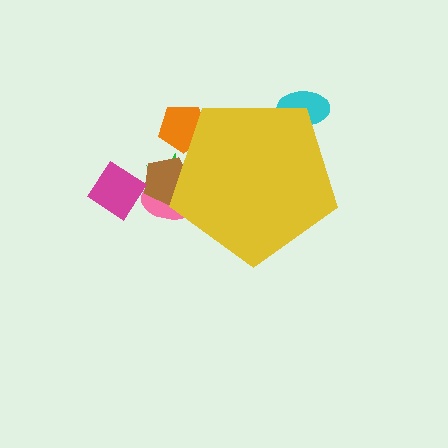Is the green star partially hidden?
Yes, the green star is partially hidden behind the yellow pentagon.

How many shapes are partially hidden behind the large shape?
5 shapes are partially hidden.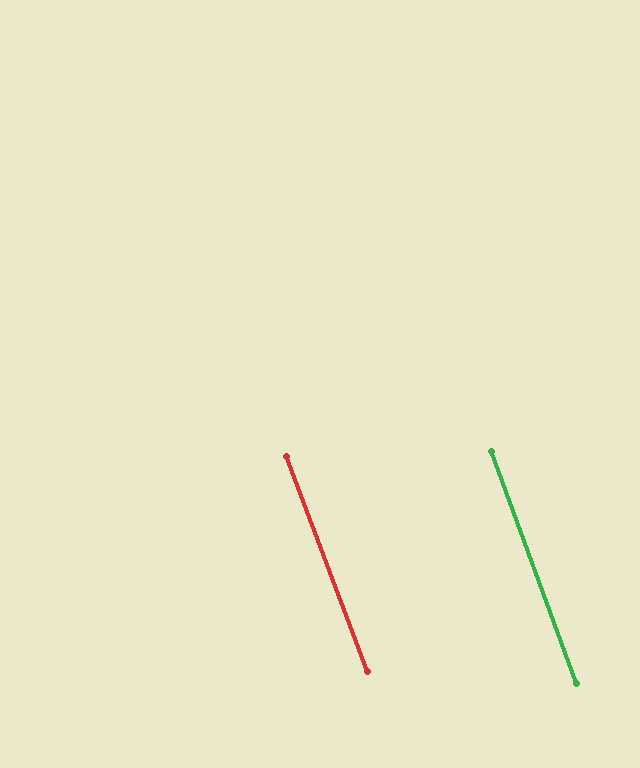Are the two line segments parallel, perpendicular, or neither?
Parallel — their directions differ by only 0.6°.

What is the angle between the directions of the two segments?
Approximately 1 degree.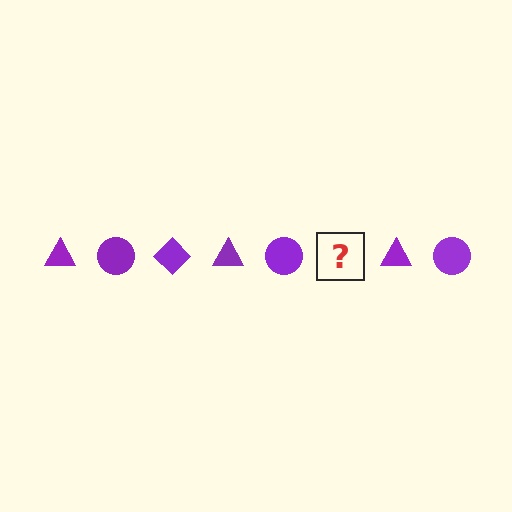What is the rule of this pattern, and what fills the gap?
The rule is that the pattern cycles through triangle, circle, diamond shapes in purple. The gap should be filled with a purple diamond.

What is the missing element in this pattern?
The missing element is a purple diamond.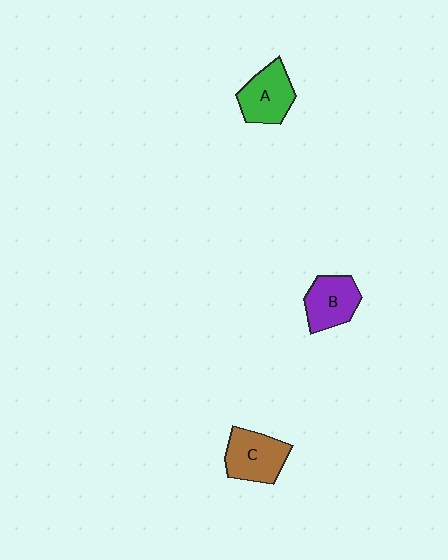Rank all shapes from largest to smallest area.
From largest to smallest: C (brown), A (green), B (purple).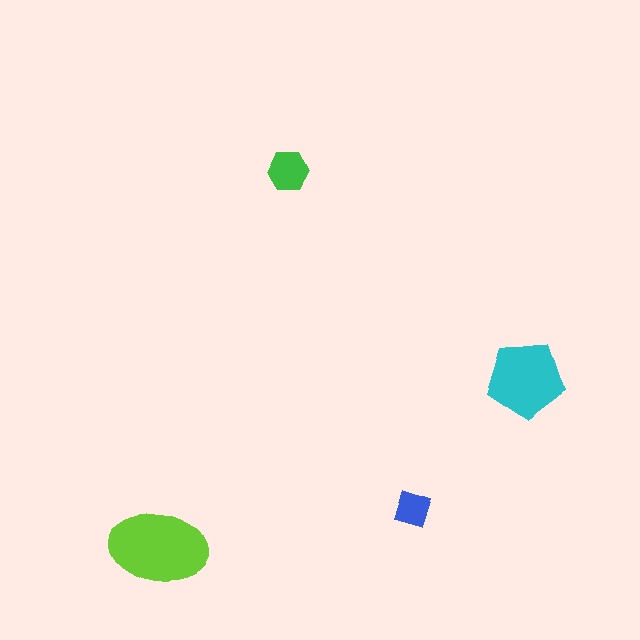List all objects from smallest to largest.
The blue square, the green hexagon, the cyan pentagon, the lime ellipse.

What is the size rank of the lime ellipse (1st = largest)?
1st.